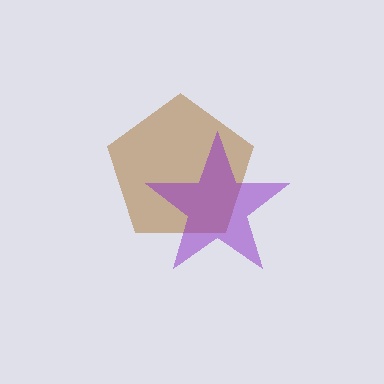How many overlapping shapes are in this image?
There are 2 overlapping shapes in the image.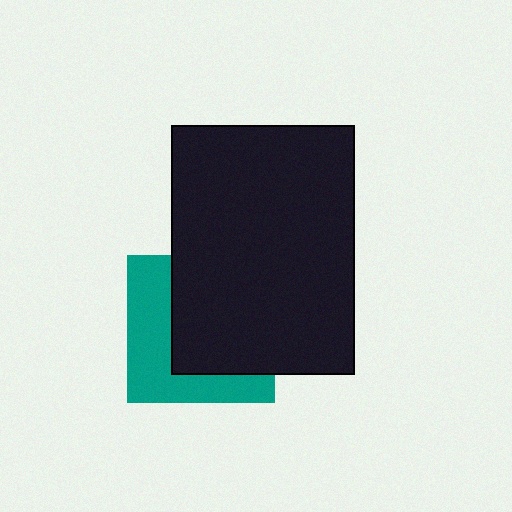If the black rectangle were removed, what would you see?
You would see the complete teal square.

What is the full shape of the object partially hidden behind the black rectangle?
The partially hidden object is a teal square.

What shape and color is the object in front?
The object in front is a black rectangle.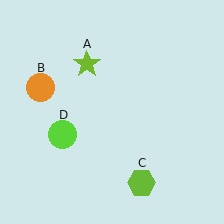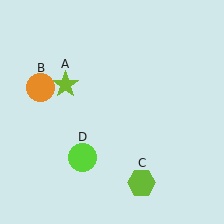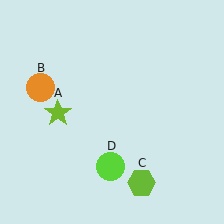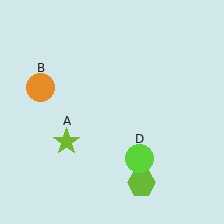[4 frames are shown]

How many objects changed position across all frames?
2 objects changed position: lime star (object A), lime circle (object D).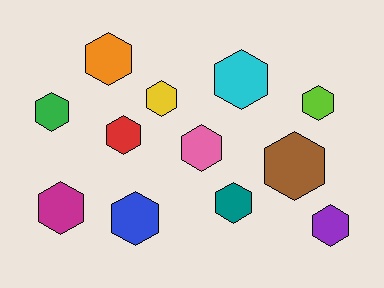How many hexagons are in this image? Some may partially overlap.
There are 12 hexagons.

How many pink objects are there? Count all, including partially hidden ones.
There is 1 pink object.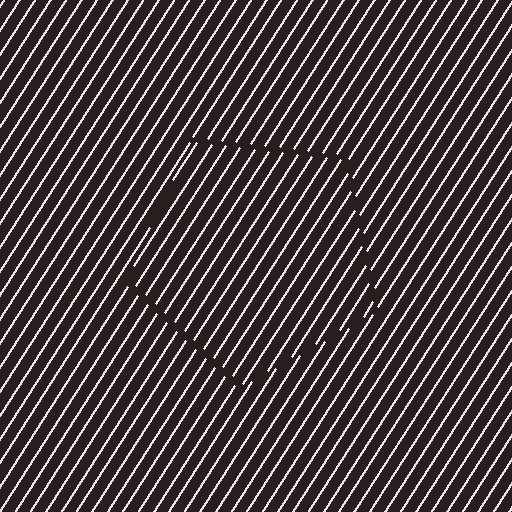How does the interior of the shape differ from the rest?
The interior of the shape contains the same grating, shifted by half a period — the contour is defined by the phase discontinuity where line-ends from the inner and outer gratings abut.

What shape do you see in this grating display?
An illusory pentagon. The interior of the shape contains the same grating, shifted by half a period — the contour is defined by the phase discontinuity where line-ends from the inner and outer gratings abut.